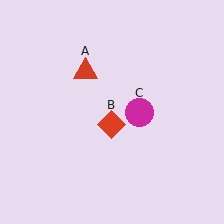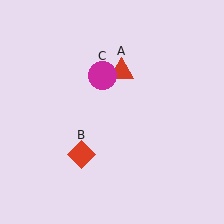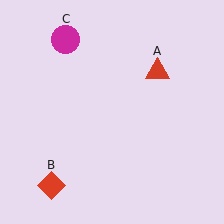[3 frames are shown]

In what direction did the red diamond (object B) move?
The red diamond (object B) moved down and to the left.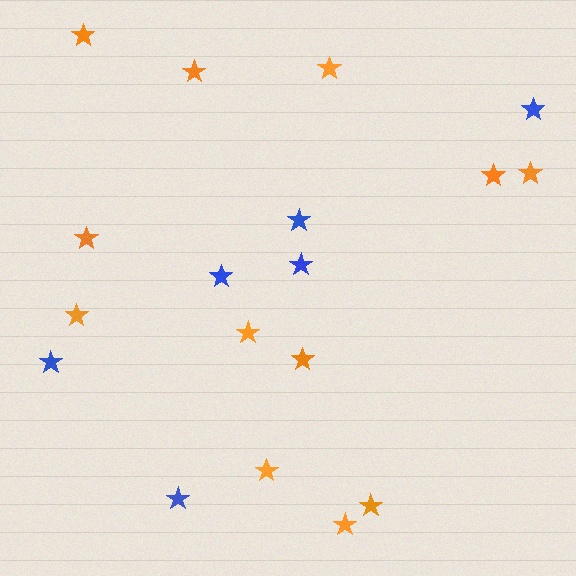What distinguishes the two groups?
There are 2 groups: one group of orange stars (12) and one group of blue stars (6).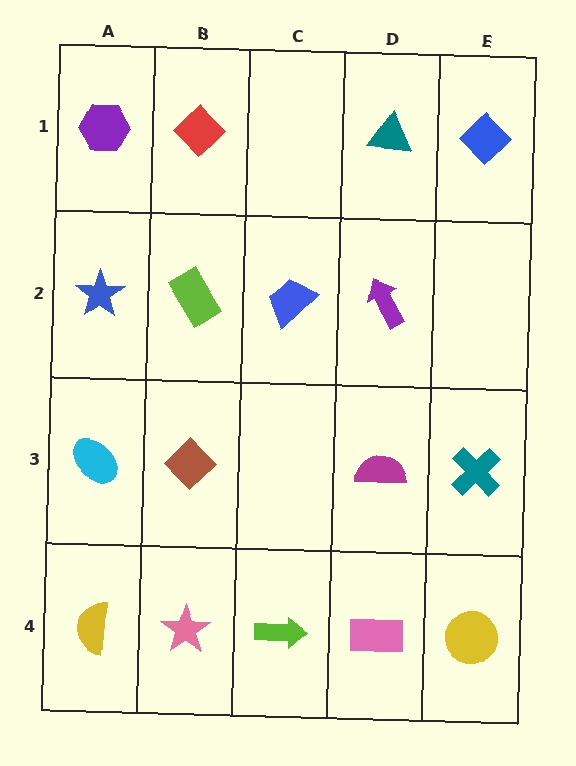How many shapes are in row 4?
5 shapes.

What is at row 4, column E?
A yellow circle.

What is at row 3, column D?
A magenta semicircle.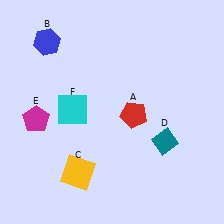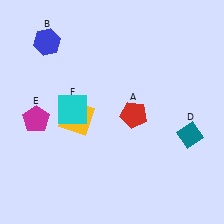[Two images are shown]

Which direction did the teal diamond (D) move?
The teal diamond (D) moved right.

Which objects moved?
The objects that moved are: the yellow square (C), the teal diamond (D).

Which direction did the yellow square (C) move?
The yellow square (C) moved up.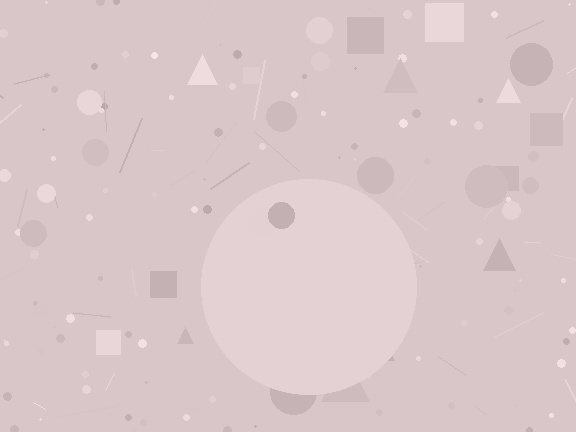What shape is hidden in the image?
A circle is hidden in the image.